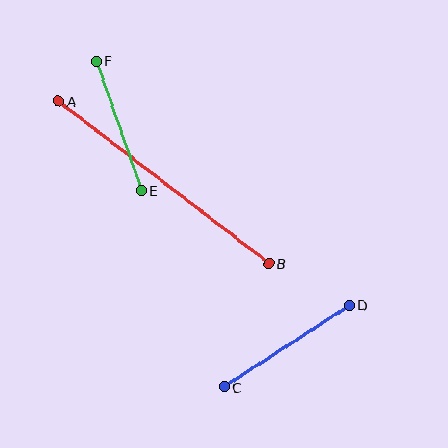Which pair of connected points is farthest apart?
Points A and B are farthest apart.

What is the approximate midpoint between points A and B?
The midpoint is at approximately (164, 182) pixels.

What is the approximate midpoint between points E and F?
The midpoint is at approximately (119, 126) pixels.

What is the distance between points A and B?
The distance is approximately 265 pixels.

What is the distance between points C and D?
The distance is approximately 149 pixels.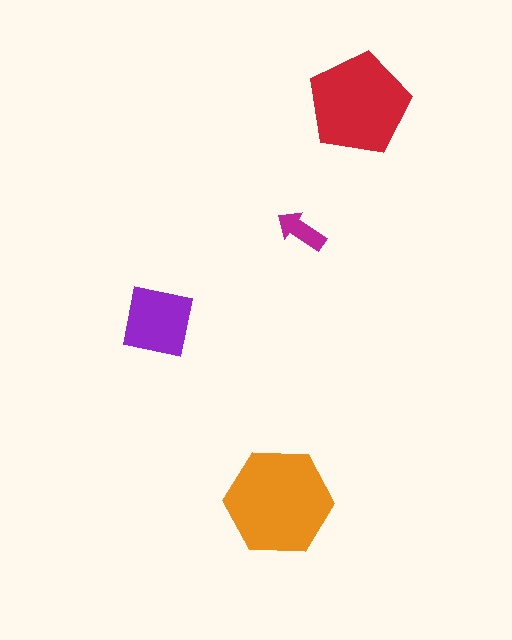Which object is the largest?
The orange hexagon.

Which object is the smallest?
The magenta arrow.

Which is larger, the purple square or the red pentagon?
The red pentagon.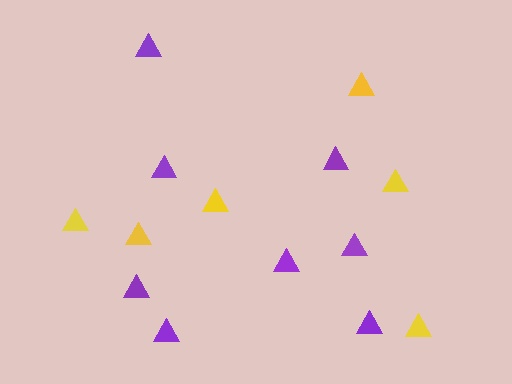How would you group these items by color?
There are 2 groups: one group of purple triangles (8) and one group of yellow triangles (6).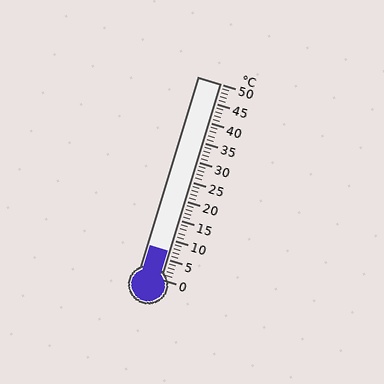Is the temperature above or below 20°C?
The temperature is below 20°C.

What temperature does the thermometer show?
The thermometer shows approximately 7°C.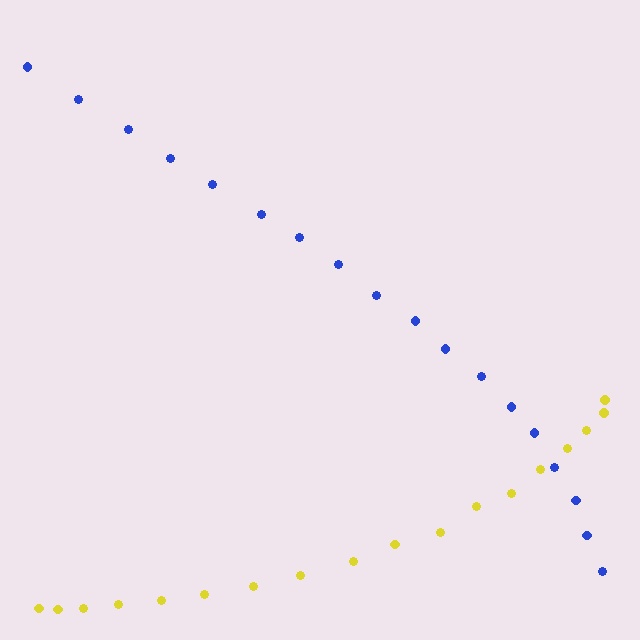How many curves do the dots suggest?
There are 2 distinct paths.